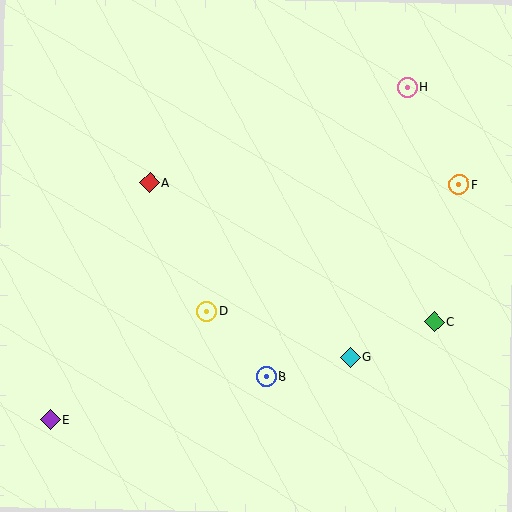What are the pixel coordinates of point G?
Point G is at (350, 357).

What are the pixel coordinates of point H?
Point H is at (407, 87).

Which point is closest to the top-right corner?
Point H is closest to the top-right corner.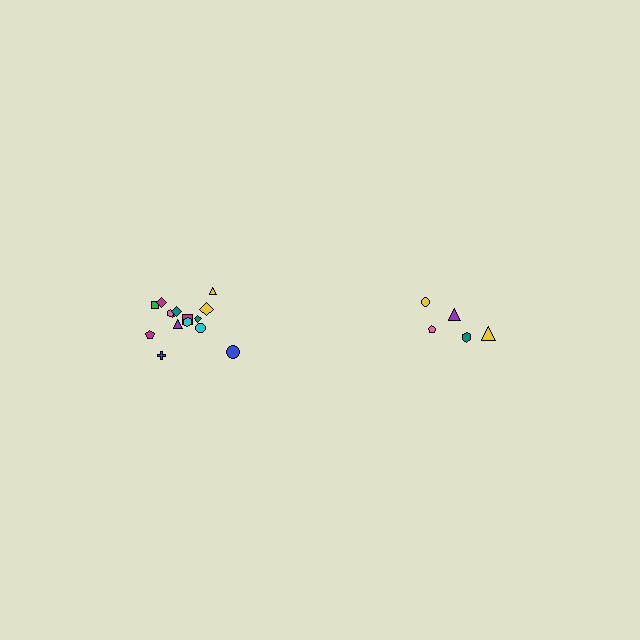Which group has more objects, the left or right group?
The left group.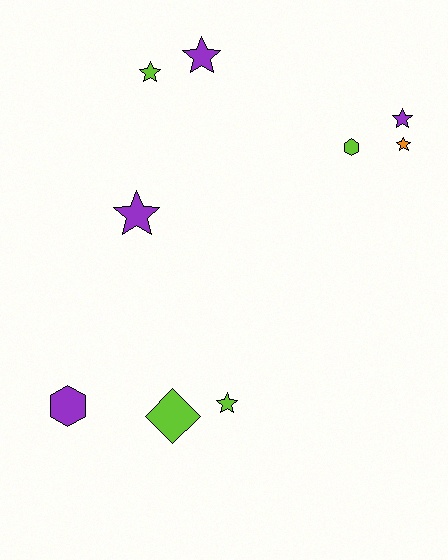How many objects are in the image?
There are 9 objects.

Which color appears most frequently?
Lime, with 4 objects.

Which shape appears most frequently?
Star, with 6 objects.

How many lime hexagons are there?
There is 1 lime hexagon.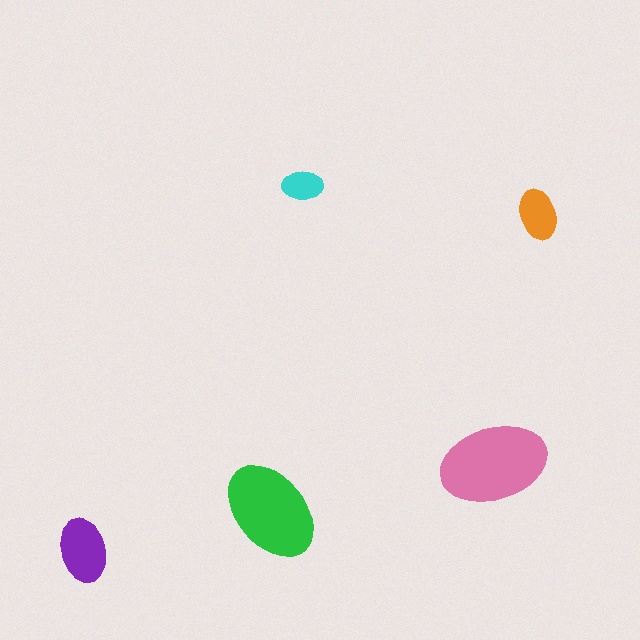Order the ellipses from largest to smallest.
the pink one, the green one, the purple one, the orange one, the cyan one.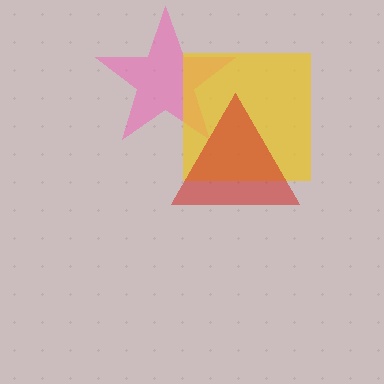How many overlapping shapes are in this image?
There are 3 overlapping shapes in the image.